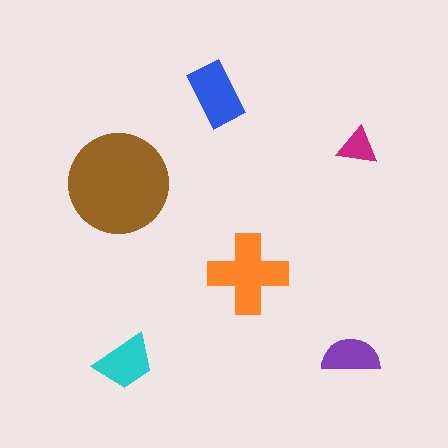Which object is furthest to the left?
The brown circle is leftmost.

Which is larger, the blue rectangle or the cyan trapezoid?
The blue rectangle.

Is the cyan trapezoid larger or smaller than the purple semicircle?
Larger.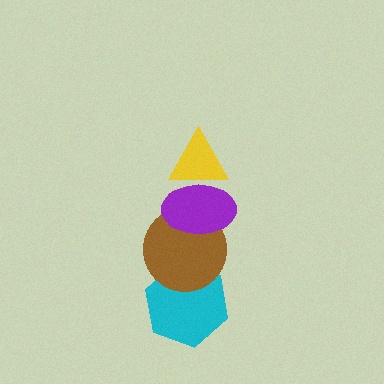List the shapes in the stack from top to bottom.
From top to bottom: the yellow triangle, the purple ellipse, the brown circle, the cyan hexagon.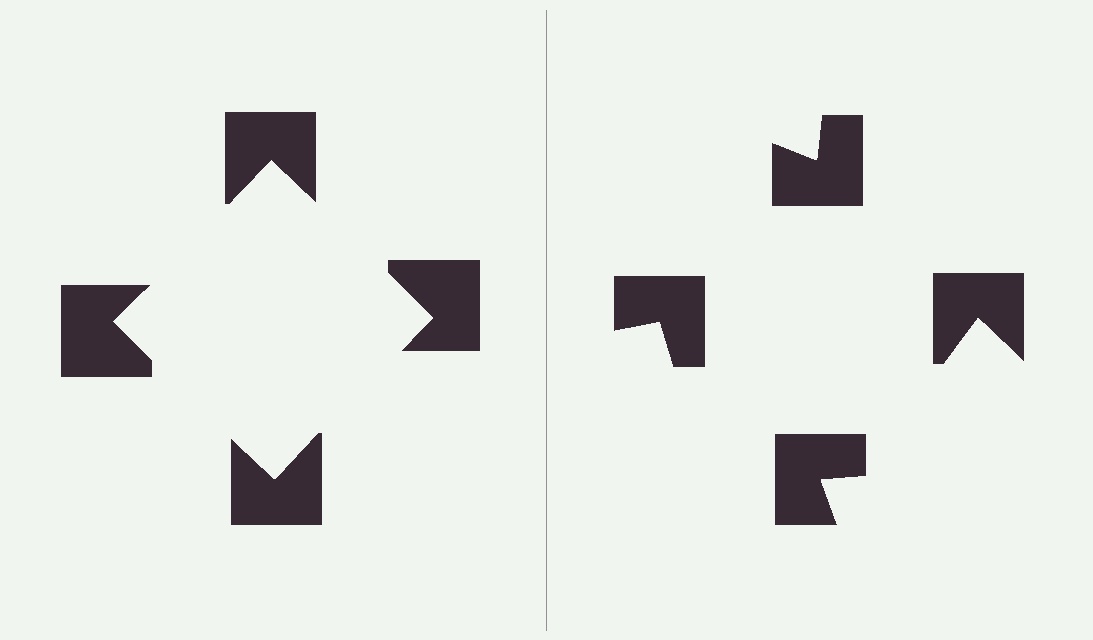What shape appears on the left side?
An illusory square.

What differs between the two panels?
The notched squares are positioned identically on both sides; only the wedge orientations differ. On the left they align to a square; on the right they are misaligned.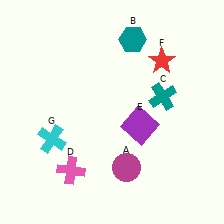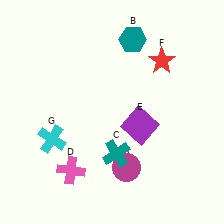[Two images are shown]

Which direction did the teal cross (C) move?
The teal cross (C) moved down.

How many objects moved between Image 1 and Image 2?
1 object moved between the two images.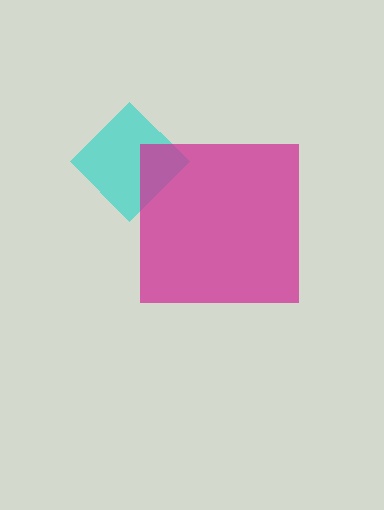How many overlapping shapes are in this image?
There are 2 overlapping shapes in the image.